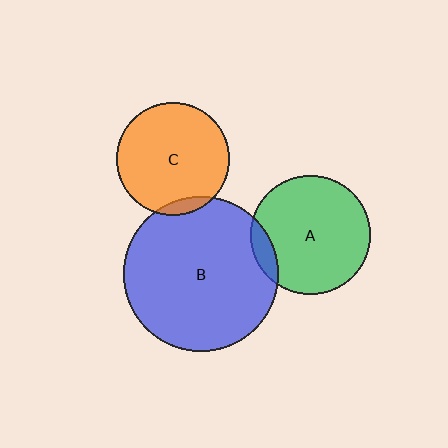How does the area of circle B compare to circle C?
Approximately 1.9 times.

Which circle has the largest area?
Circle B (blue).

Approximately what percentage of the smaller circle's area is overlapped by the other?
Approximately 5%.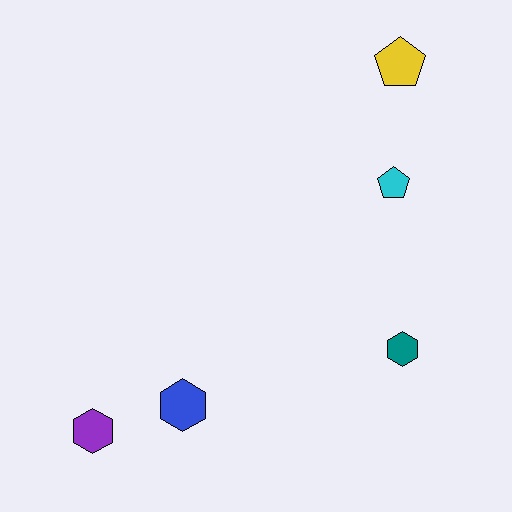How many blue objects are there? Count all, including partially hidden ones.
There is 1 blue object.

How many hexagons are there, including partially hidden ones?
There are 3 hexagons.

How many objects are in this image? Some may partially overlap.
There are 5 objects.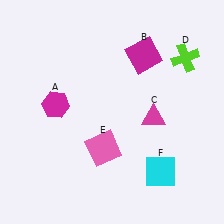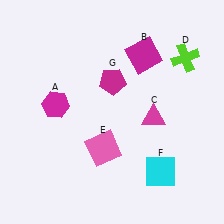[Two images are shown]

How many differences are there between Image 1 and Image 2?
There is 1 difference between the two images.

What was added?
A magenta pentagon (G) was added in Image 2.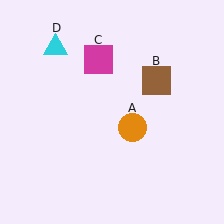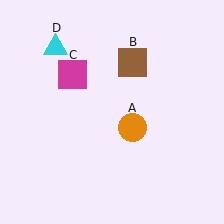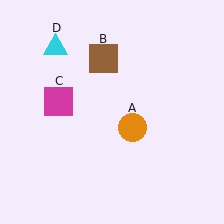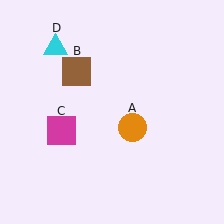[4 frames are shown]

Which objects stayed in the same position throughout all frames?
Orange circle (object A) and cyan triangle (object D) remained stationary.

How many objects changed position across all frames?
2 objects changed position: brown square (object B), magenta square (object C).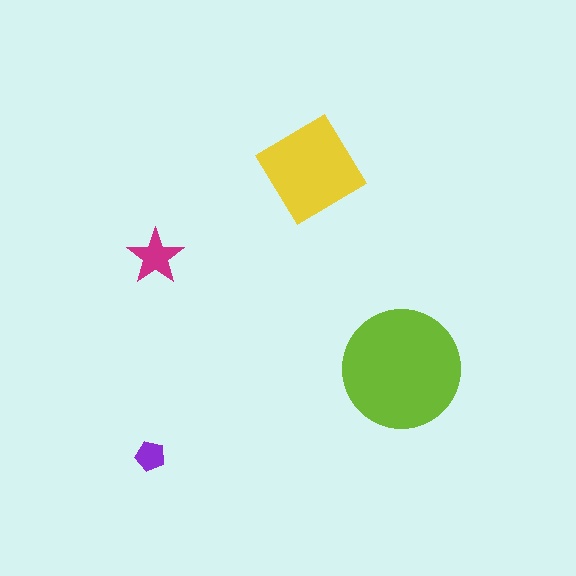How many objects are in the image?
There are 4 objects in the image.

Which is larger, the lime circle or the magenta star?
The lime circle.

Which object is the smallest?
The purple pentagon.